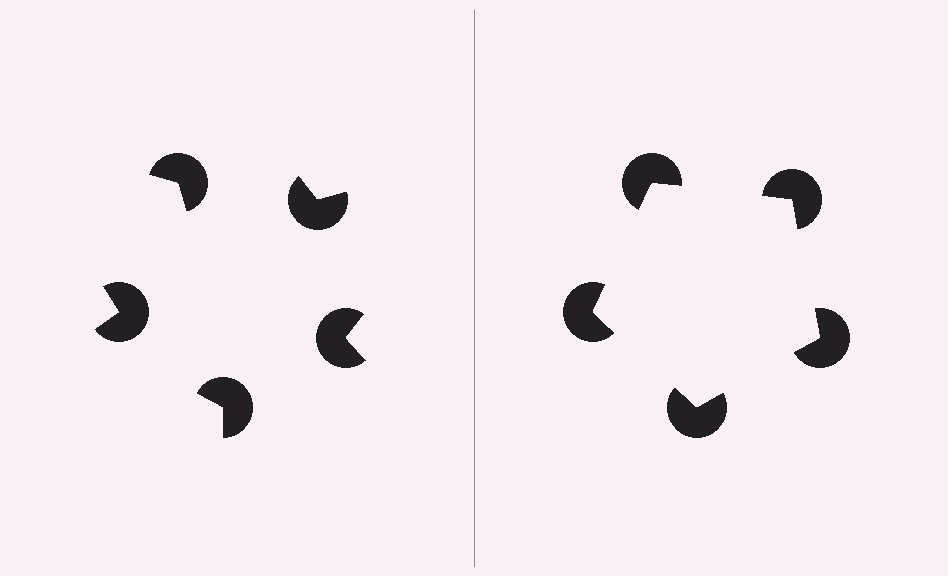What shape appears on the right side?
An illusory pentagon.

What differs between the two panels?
The pac-man discs are positioned identically on both sides; only the wedge orientations differ. On the right they align to a pentagon; on the left they are misaligned.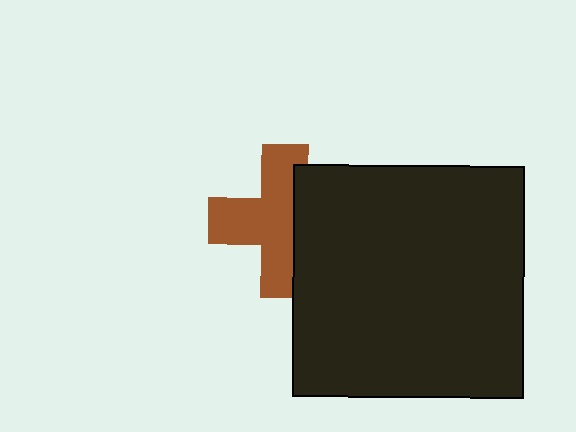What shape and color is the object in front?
The object in front is a black square.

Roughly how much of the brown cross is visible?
About half of it is visible (roughly 64%).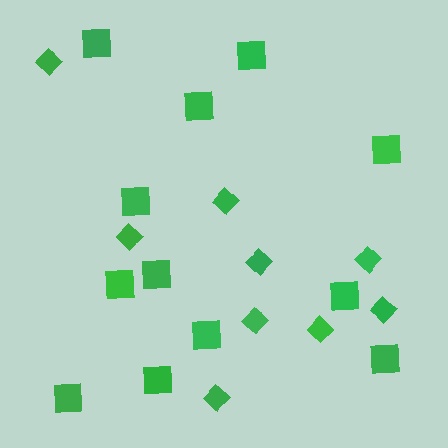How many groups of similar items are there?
There are 2 groups: one group of diamonds (9) and one group of squares (12).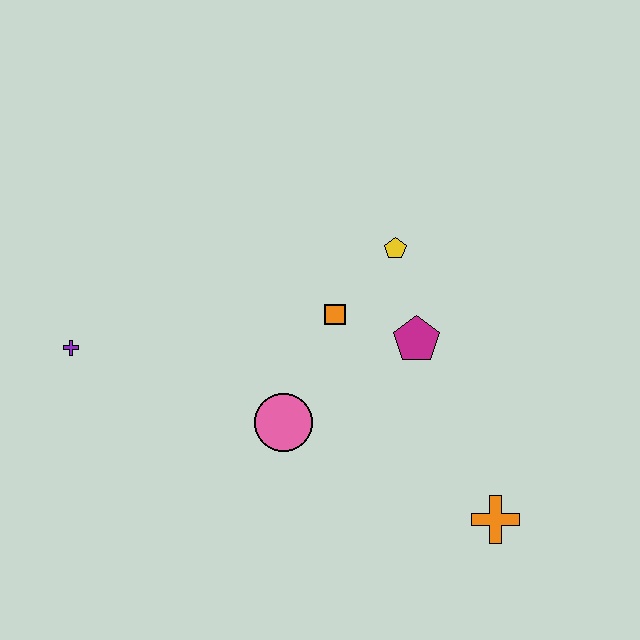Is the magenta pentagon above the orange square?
No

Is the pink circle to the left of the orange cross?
Yes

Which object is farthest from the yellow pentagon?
The purple cross is farthest from the yellow pentagon.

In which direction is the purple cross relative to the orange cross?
The purple cross is to the left of the orange cross.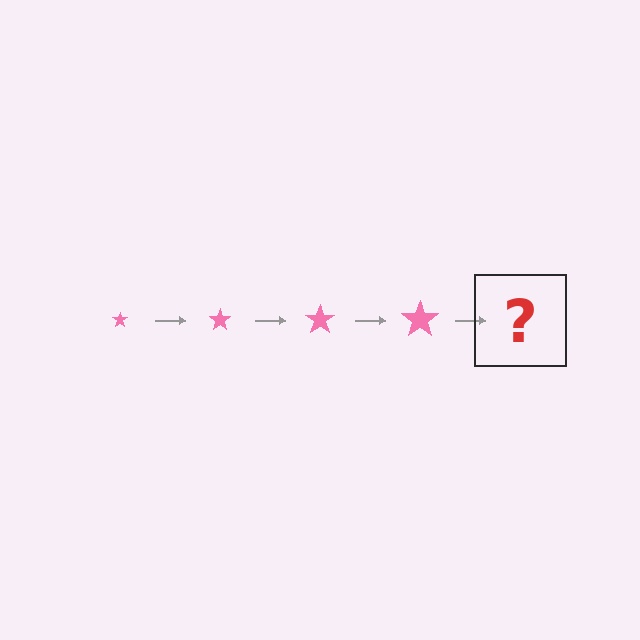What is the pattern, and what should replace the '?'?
The pattern is that the star gets progressively larger each step. The '?' should be a pink star, larger than the previous one.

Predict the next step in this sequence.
The next step is a pink star, larger than the previous one.